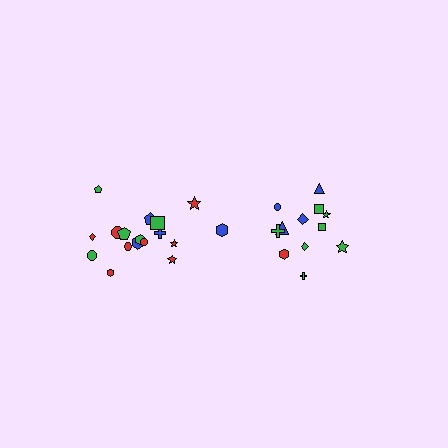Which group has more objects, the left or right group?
The left group.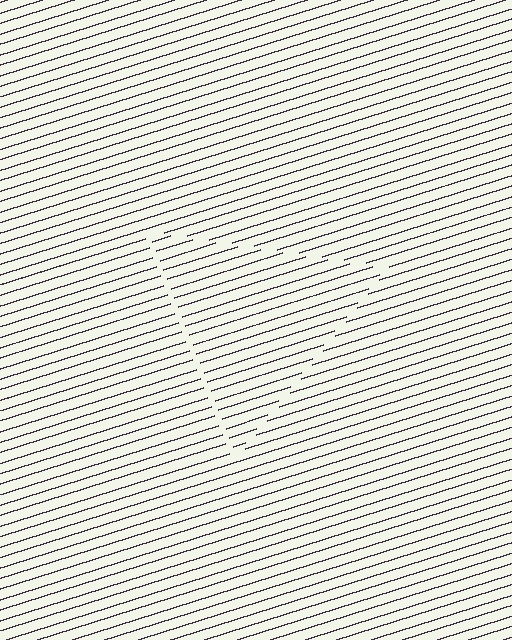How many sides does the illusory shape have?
3 sides — the line-ends trace a triangle.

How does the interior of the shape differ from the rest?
The interior of the shape contains the same grating, shifted by half a period — the contour is defined by the phase discontinuity where line-ends from the inner and outer gratings abut.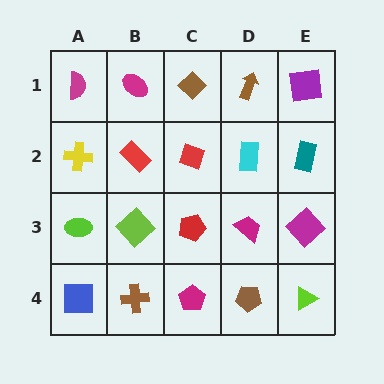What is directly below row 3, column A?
A blue square.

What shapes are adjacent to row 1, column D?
A cyan rectangle (row 2, column D), a brown diamond (row 1, column C), a purple square (row 1, column E).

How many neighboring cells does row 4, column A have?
2.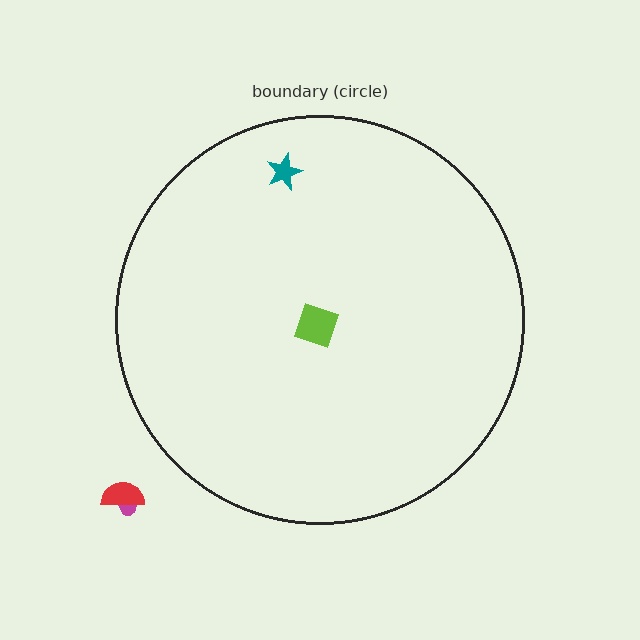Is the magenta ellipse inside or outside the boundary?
Outside.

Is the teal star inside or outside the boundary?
Inside.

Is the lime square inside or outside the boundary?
Inside.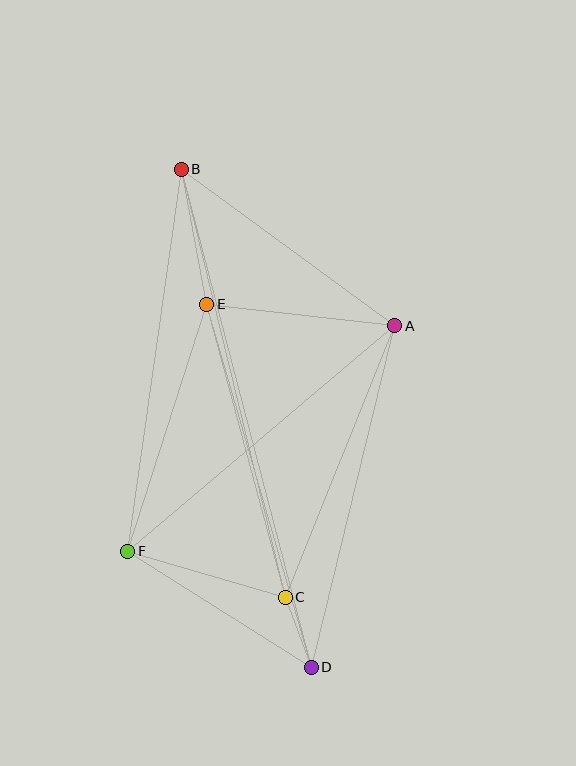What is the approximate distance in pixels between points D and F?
The distance between D and F is approximately 217 pixels.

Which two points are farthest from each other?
Points B and D are farthest from each other.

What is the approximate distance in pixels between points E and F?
The distance between E and F is approximately 259 pixels.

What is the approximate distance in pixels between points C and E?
The distance between C and E is approximately 303 pixels.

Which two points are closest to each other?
Points C and D are closest to each other.